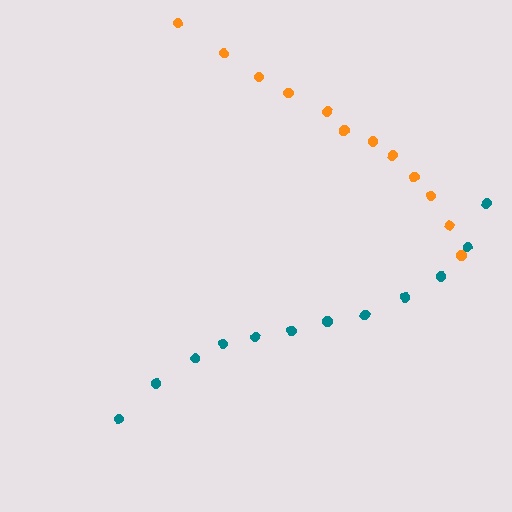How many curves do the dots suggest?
There are 2 distinct paths.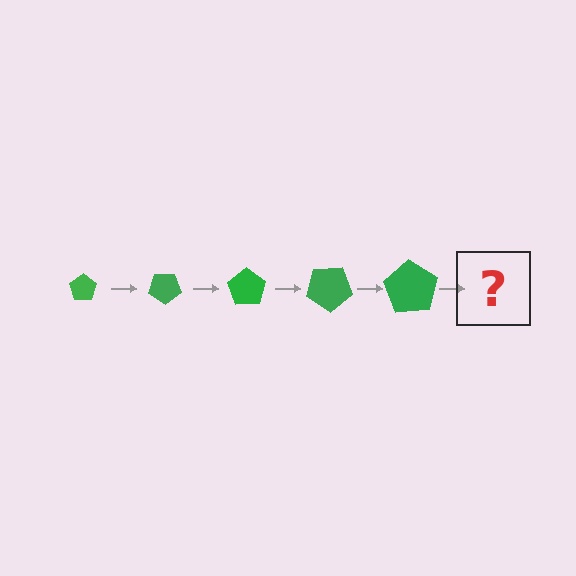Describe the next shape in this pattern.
It should be a pentagon, larger than the previous one and rotated 175 degrees from the start.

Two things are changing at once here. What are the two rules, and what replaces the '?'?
The two rules are that the pentagon grows larger each step and it rotates 35 degrees each step. The '?' should be a pentagon, larger than the previous one and rotated 175 degrees from the start.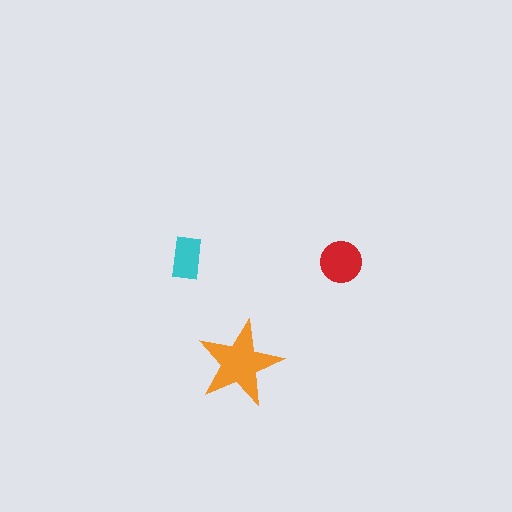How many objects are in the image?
There are 3 objects in the image.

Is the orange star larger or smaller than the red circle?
Larger.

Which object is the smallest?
The cyan rectangle.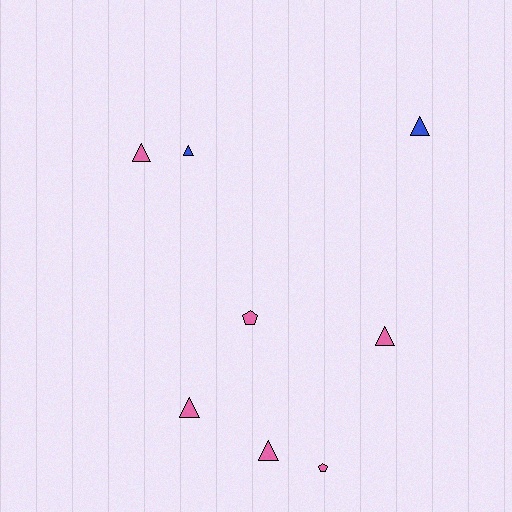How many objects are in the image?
There are 8 objects.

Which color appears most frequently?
Pink, with 6 objects.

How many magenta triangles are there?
There are no magenta triangles.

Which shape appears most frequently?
Triangle, with 6 objects.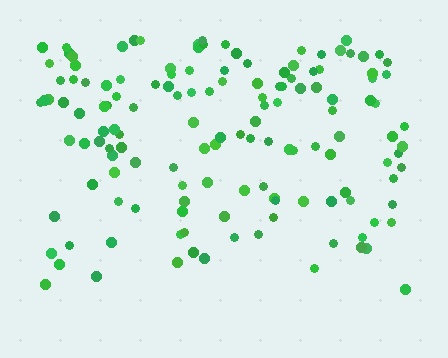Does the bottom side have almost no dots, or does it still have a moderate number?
Still a moderate number, just noticeably fewer than the top.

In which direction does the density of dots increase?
From bottom to top, with the top side densest.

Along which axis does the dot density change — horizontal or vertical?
Vertical.